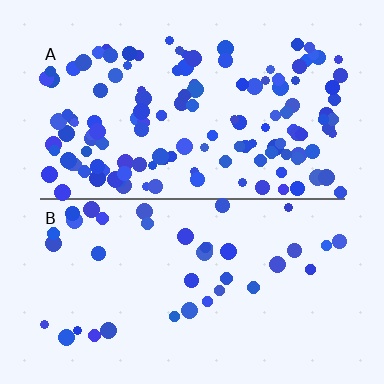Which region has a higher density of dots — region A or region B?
A (the top).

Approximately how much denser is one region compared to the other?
Approximately 3.4× — region A over region B.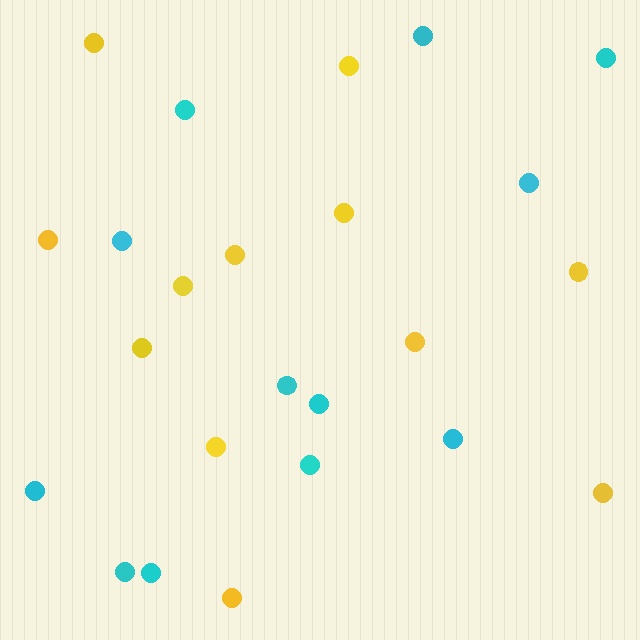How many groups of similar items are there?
There are 2 groups: one group of cyan circles (12) and one group of yellow circles (12).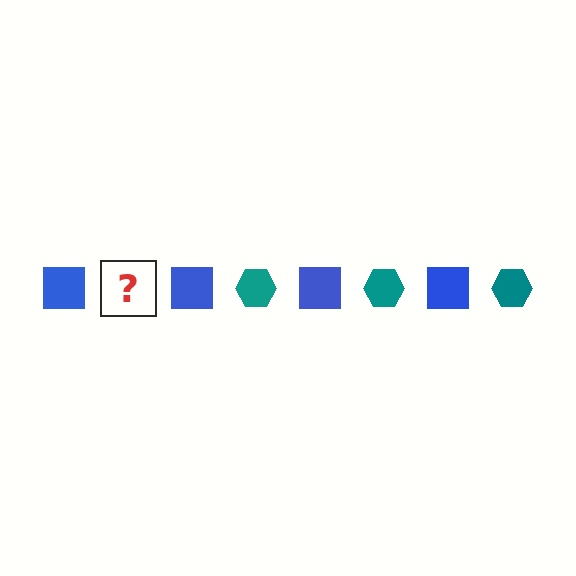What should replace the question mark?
The question mark should be replaced with a teal hexagon.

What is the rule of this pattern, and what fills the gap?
The rule is that the pattern alternates between blue square and teal hexagon. The gap should be filled with a teal hexagon.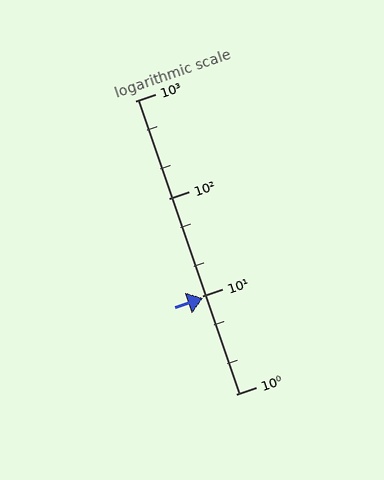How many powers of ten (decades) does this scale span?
The scale spans 3 decades, from 1 to 1000.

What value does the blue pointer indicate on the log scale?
The pointer indicates approximately 9.5.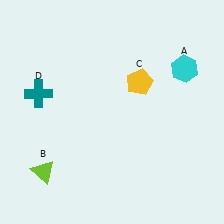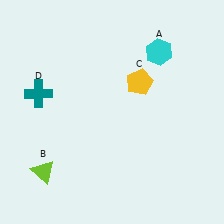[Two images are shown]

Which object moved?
The cyan hexagon (A) moved left.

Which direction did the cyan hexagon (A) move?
The cyan hexagon (A) moved left.